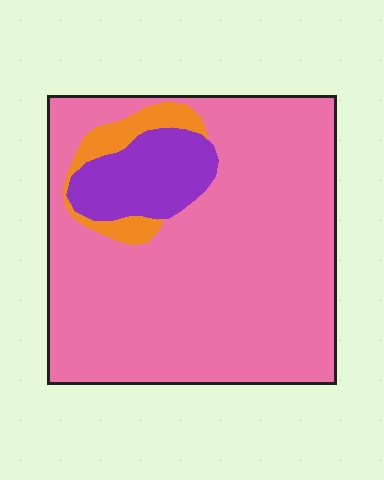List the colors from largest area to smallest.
From largest to smallest: pink, purple, orange.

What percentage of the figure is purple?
Purple takes up about one eighth (1/8) of the figure.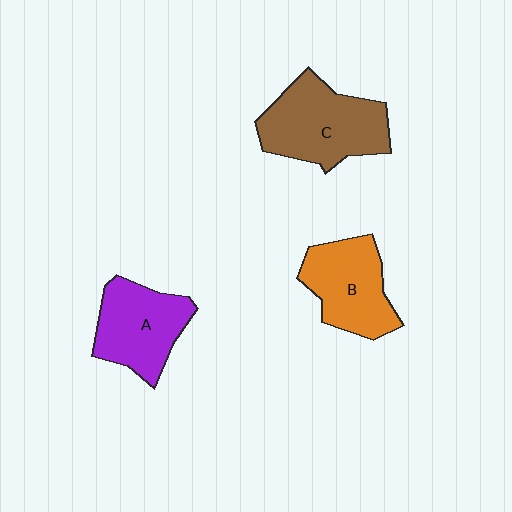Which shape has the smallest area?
Shape A (purple).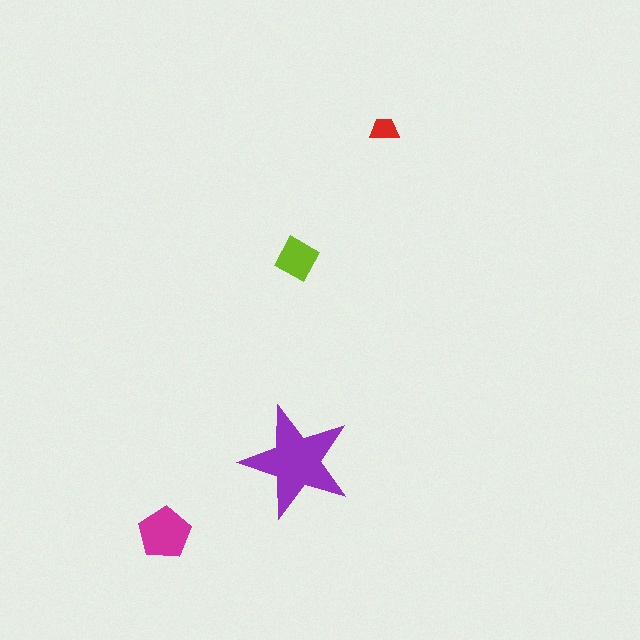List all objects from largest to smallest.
The purple star, the magenta pentagon, the lime diamond, the red trapezoid.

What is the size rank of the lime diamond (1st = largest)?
3rd.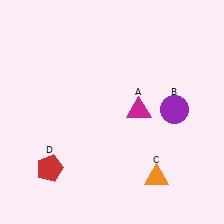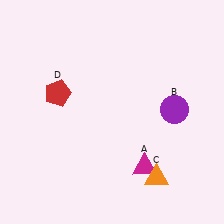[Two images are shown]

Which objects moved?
The objects that moved are: the magenta triangle (A), the red pentagon (D).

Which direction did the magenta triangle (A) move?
The magenta triangle (A) moved down.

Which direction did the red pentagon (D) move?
The red pentagon (D) moved up.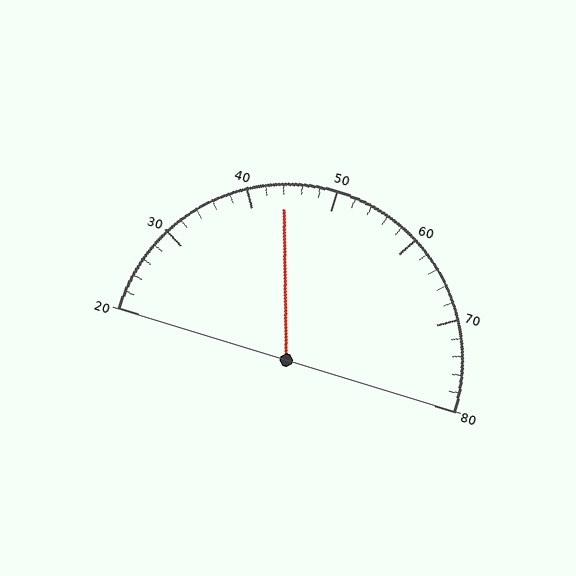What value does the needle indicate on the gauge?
The needle indicates approximately 44.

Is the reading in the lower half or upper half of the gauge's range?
The reading is in the lower half of the range (20 to 80).